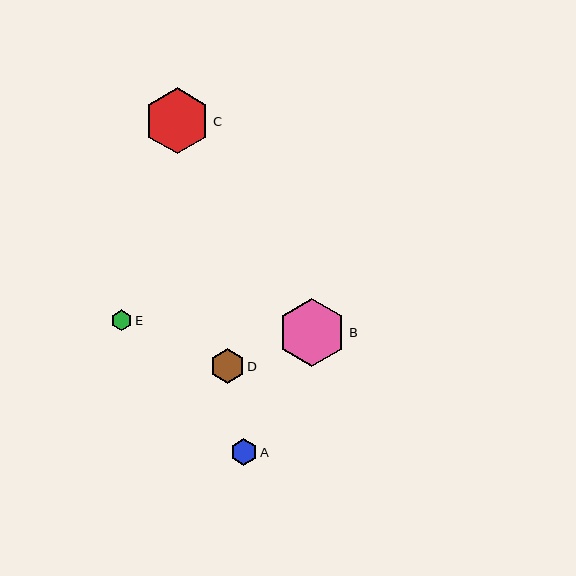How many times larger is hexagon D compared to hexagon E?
Hexagon D is approximately 1.7 times the size of hexagon E.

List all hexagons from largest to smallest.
From largest to smallest: B, C, D, A, E.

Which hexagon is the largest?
Hexagon B is the largest with a size of approximately 68 pixels.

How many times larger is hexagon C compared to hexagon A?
Hexagon C is approximately 2.5 times the size of hexagon A.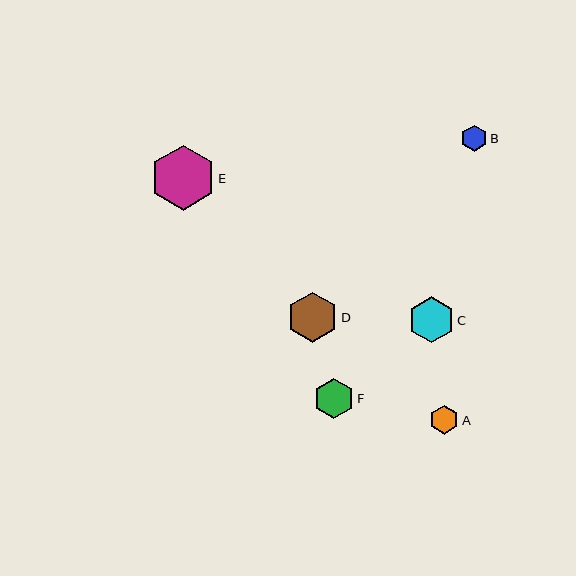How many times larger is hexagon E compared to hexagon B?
Hexagon E is approximately 2.5 times the size of hexagon B.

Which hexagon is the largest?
Hexagon E is the largest with a size of approximately 65 pixels.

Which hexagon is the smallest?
Hexagon B is the smallest with a size of approximately 26 pixels.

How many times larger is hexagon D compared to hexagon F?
Hexagon D is approximately 1.3 times the size of hexagon F.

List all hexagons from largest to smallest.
From largest to smallest: E, D, C, F, A, B.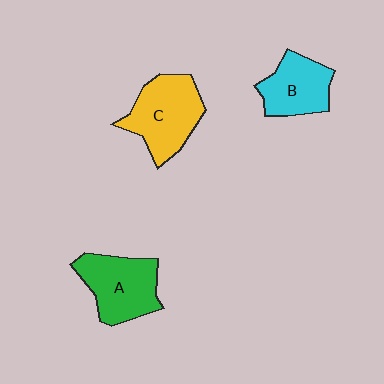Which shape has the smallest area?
Shape B (cyan).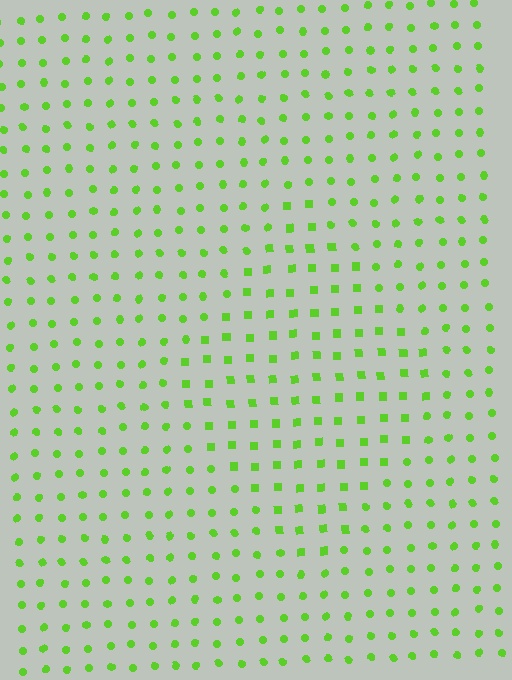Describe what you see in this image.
The image is filled with small lime elements arranged in a uniform grid. A diamond-shaped region contains squares, while the surrounding area contains circles. The boundary is defined purely by the change in element shape.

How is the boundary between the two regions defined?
The boundary is defined by a change in element shape: squares inside vs. circles outside. All elements share the same color and spacing.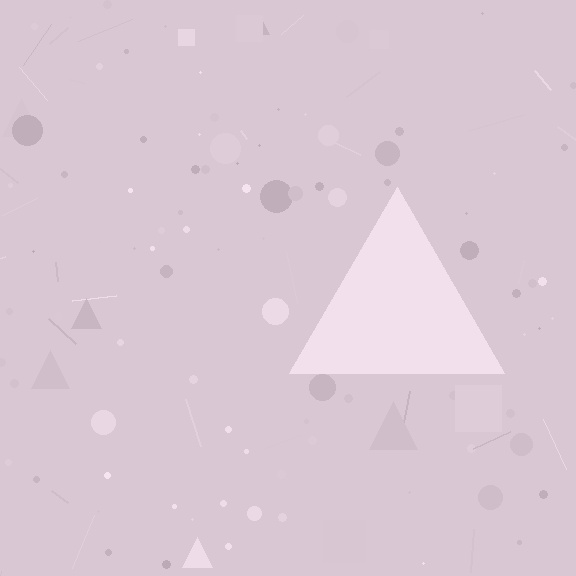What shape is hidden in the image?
A triangle is hidden in the image.